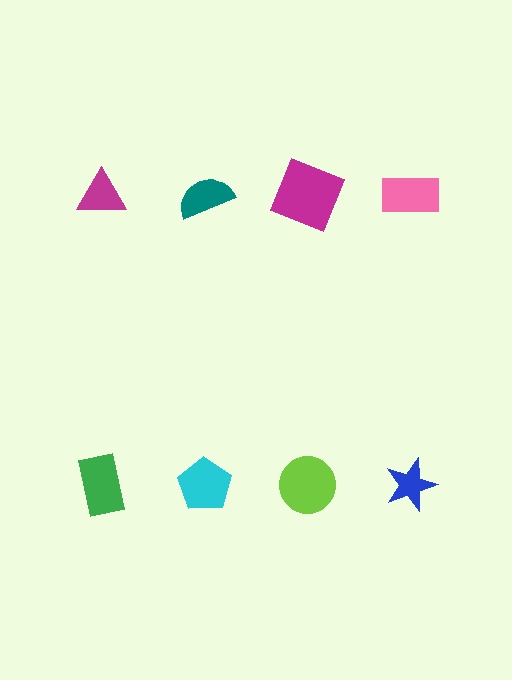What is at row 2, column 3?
A lime circle.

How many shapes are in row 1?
4 shapes.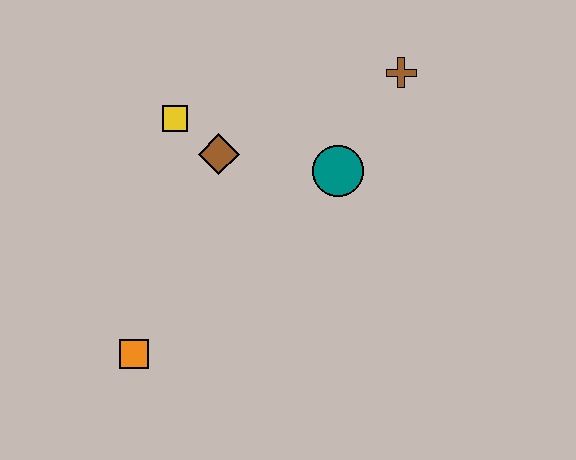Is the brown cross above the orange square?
Yes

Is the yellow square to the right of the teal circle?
No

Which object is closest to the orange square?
The brown diamond is closest to the orange square.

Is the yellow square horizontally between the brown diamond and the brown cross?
No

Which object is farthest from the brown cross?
The orange square is farthest from the brown cross.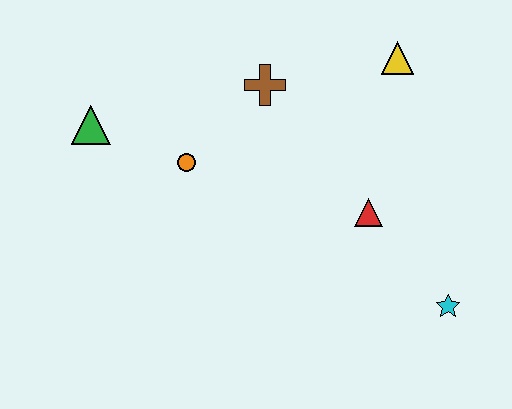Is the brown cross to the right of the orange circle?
Yes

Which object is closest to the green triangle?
The orange circle is closest to the green triangle.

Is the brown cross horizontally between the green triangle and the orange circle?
No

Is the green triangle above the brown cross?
No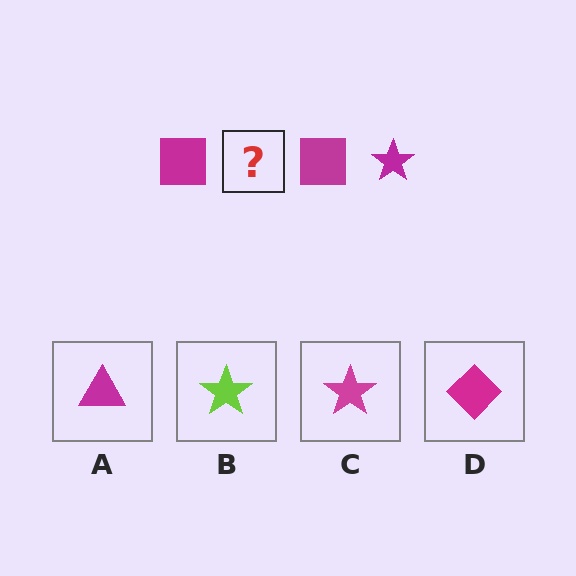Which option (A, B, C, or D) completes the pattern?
C.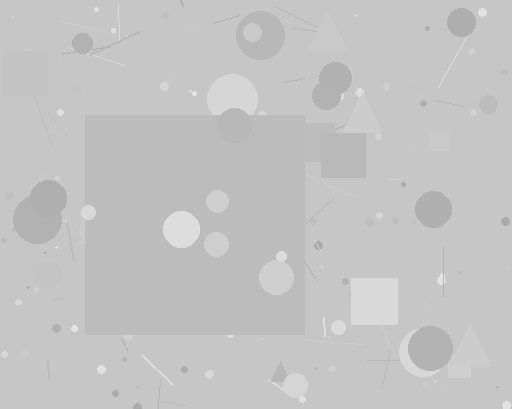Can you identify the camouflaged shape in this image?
The camouflaged shape is a square.